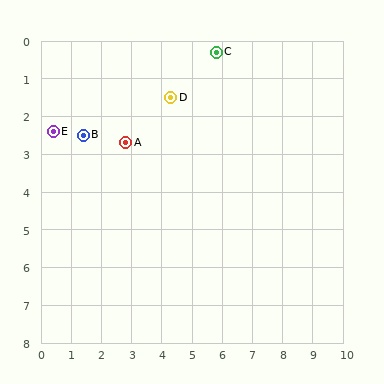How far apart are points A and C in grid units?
Points A and C are about 3.8 grid units apart.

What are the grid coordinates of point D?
Point D is at approximately (4.3, 1.5).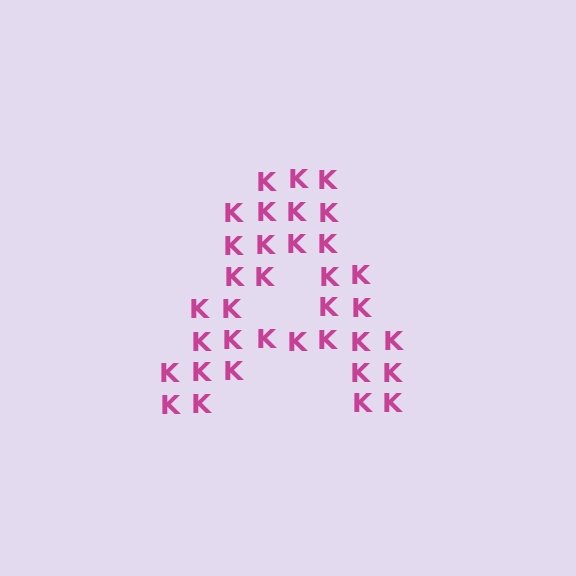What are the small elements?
The small elements are letter K's.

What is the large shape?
The large shape is the letter A.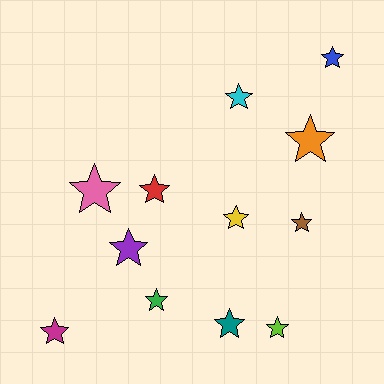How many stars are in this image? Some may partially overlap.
There are 12 stars.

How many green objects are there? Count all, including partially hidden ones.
There is 1 green object.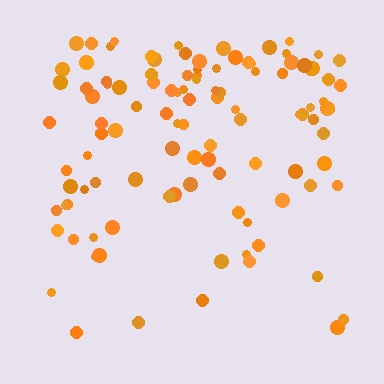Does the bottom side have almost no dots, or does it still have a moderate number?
Still a moderate number, just noticeably fewer than the top.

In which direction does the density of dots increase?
From bottom to top, with the top side densest.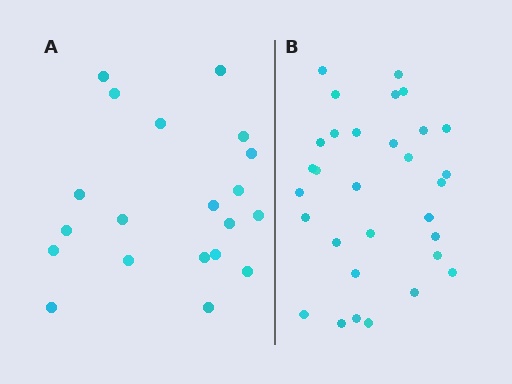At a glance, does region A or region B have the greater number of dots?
Region B (the right region) has more dots.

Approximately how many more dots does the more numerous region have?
Region B has roughly 12 or so more dots than region A.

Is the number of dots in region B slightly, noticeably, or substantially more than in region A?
Region B has substantially more. The ratio is roughly 1.6 to 1.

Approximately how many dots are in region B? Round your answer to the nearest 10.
About 30 dots. (The exact count is 31, which rounds to 30.)